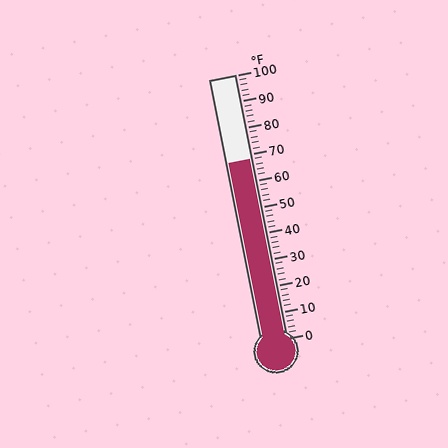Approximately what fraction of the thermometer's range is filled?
The thermometer is filled to approximately 70% of its range.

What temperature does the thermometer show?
The thermometer shows approximately 68°F.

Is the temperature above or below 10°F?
The temperature is above 10°F.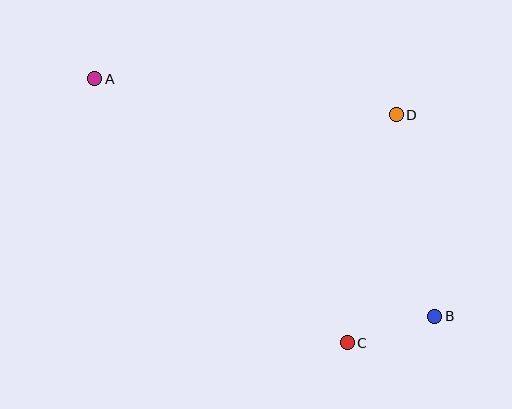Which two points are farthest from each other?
Points A and B are farthest from each other.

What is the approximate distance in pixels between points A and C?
The distance between A and C is approximately 365 pixels.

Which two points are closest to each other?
Points B and C are closest to each other.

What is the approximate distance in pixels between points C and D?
The distance between C and D is approximately 233 pixels.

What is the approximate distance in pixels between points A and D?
The distance between A and D is approximately 304 pixels.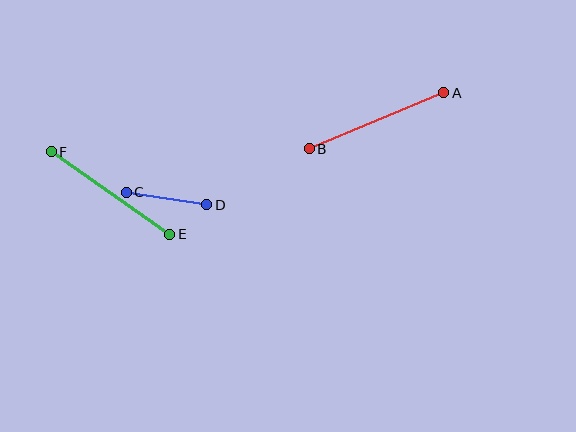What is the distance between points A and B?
The distance is approximately 146 pixels.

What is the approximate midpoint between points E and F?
The midpoint is at approximately (110, 193) pixels.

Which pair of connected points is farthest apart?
Points A and B are farthest apart.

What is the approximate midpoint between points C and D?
The midpoint is at approximately (166, 199) pixels.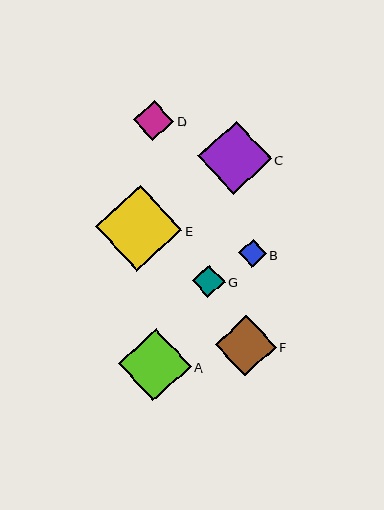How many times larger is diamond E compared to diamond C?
Diamond E is approximately 1.2 times the size of diamond C.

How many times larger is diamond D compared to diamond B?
Diamond D is approximately 1.5 times the size of diamond B.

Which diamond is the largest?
Diamond E is the largest with a size of approximately 86 pixels.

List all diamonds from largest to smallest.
From largest to smallest: E, C, A, F, D, G, B.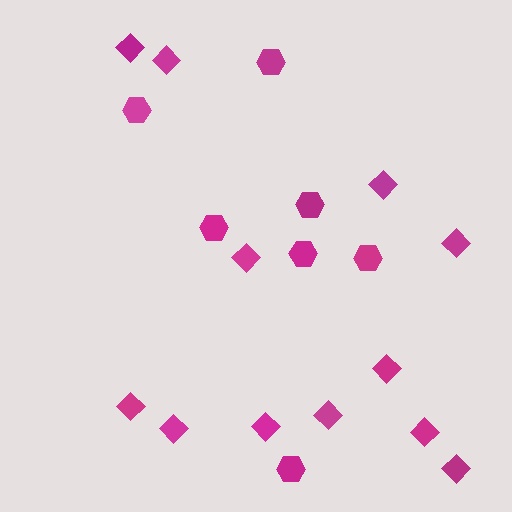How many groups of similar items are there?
There are 2 groups: one group of diamonds (12) and one group of hexagons (7).